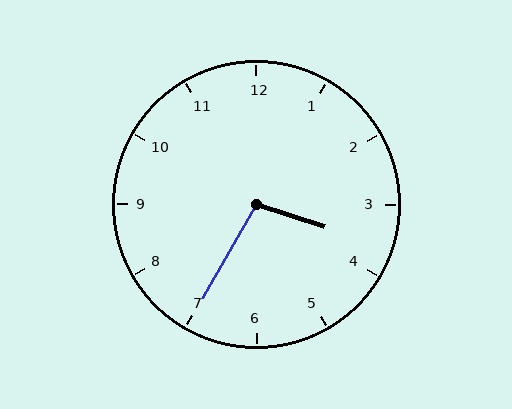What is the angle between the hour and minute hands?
Approximately 102 degrees.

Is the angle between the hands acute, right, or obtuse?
It is obtuse.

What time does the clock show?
3:35.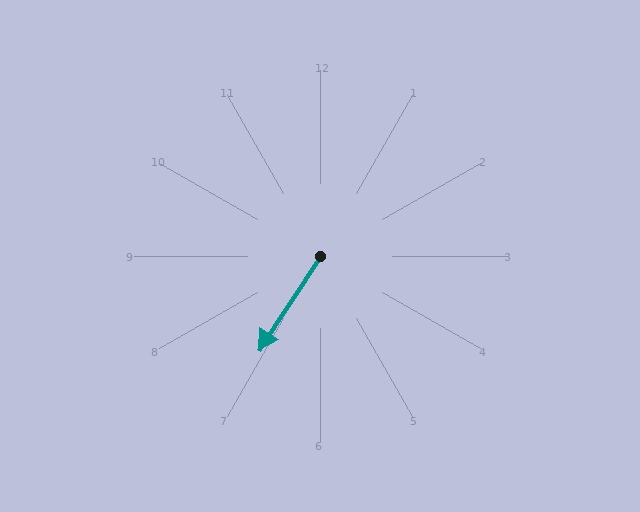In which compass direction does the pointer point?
Southwest.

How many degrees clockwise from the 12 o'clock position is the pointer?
Approximately 213 degrees.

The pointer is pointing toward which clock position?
Roughly 7 o'clock.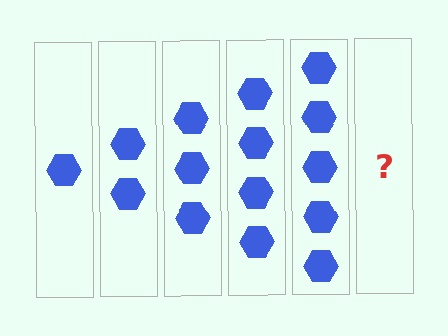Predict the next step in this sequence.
The next step is 6 hexagons.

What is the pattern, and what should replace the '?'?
The pattern is that each step adds one more hexagon. The '?' should be 6 hexagons.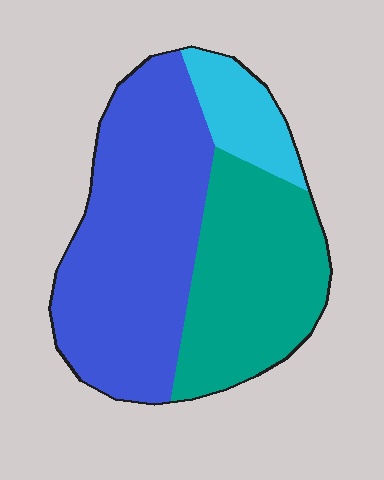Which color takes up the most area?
Blue, at roughly 50%.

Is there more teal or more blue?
Blue.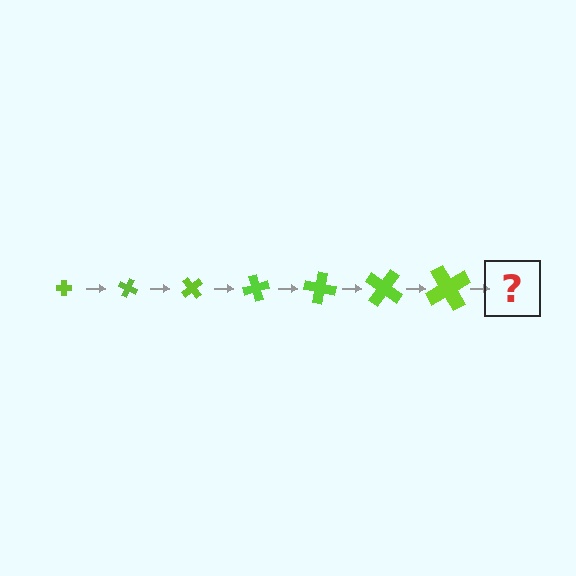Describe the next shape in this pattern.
It should be a cross, larger than the previous one and rotated 175 degrees from the start.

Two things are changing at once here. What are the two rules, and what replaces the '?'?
The two rules are that the cross grows larger each step and it rotates 25 degrees each step. The '?' should be a cross, larger than the previous one and rotated 175 degrees from the start.